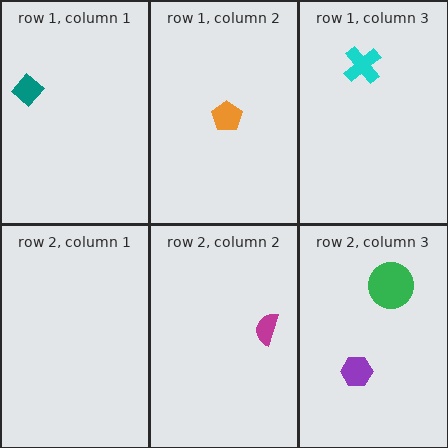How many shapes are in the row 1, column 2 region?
1.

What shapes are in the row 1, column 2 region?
The orange pentagon.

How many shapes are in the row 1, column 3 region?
1.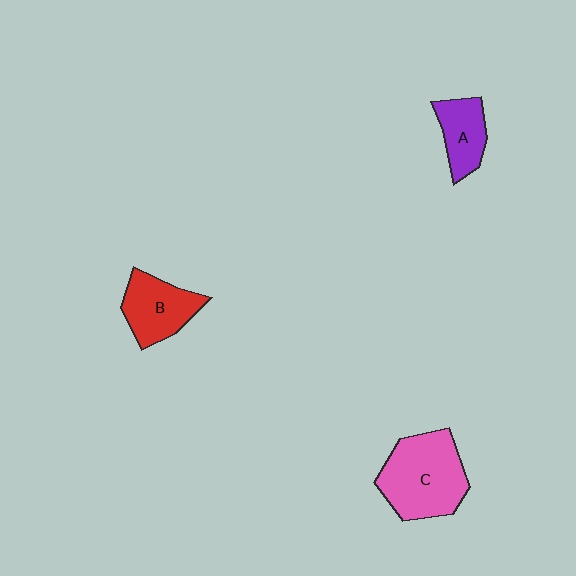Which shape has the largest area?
Shape C (pink).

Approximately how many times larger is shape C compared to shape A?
Approximately 1.9 times.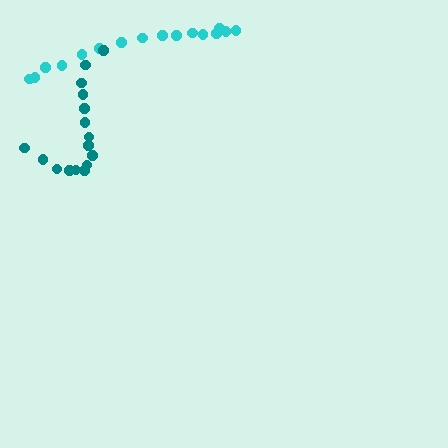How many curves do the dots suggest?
There are 2 distinct paths.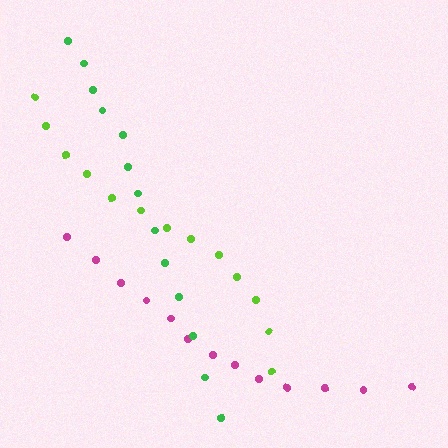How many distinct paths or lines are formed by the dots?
There are 3 distinct paths.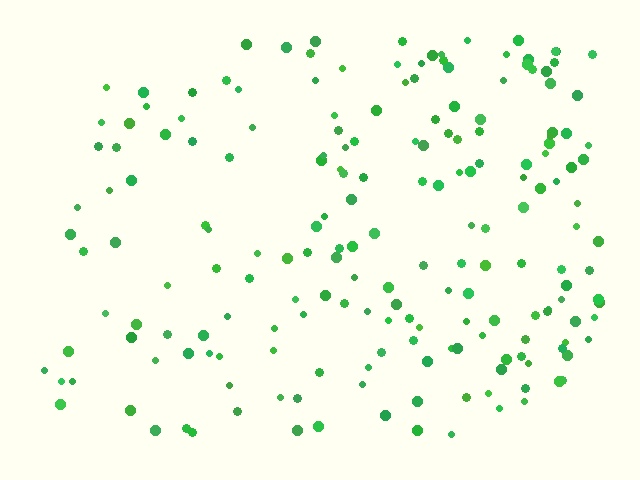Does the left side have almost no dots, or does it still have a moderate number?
Still a moderate number, just noticeably fewer than the right.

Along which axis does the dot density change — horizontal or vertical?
Horizontal.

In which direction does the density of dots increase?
From left to right, with the right side densest.